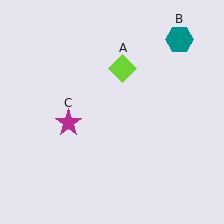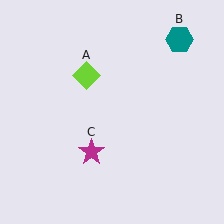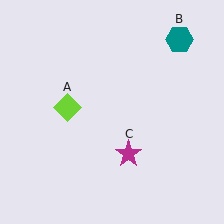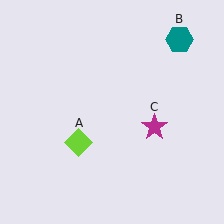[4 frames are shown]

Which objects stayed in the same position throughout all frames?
Teal hexagon (object B) remained stationary.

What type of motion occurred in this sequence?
The lime diamond (object A), magenta star (object C) rotated counterclockwise around the center of the scene.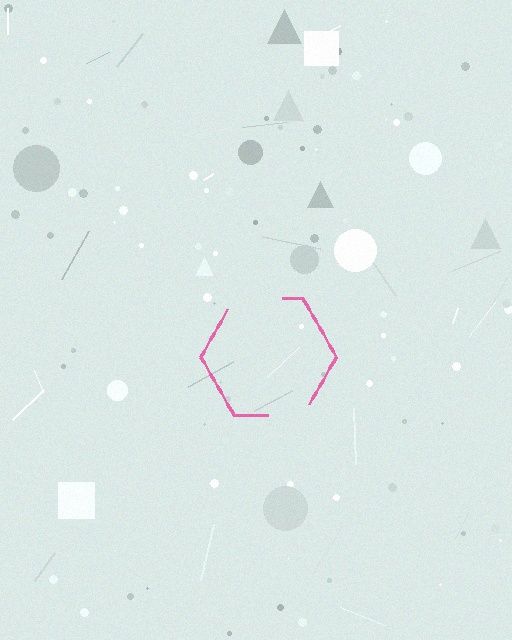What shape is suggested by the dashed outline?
The dashed outline suggests a hexagon.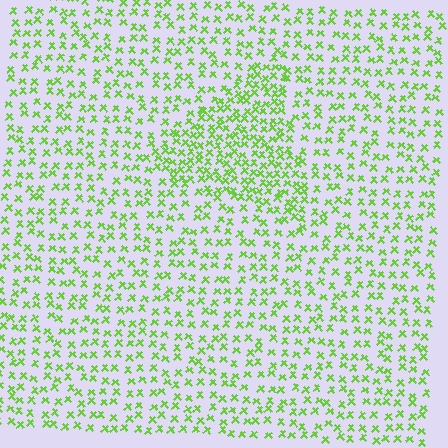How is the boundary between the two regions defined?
The boundary is defined by a change in element density (approximately 1.8x ratio). All elements are the same color, size, and shape.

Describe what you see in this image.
The image contains small lime elements arranged at two different densities. A triangle-shaped region is visible where the elements are more densely packed than the surrounding area.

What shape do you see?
I see a triangle.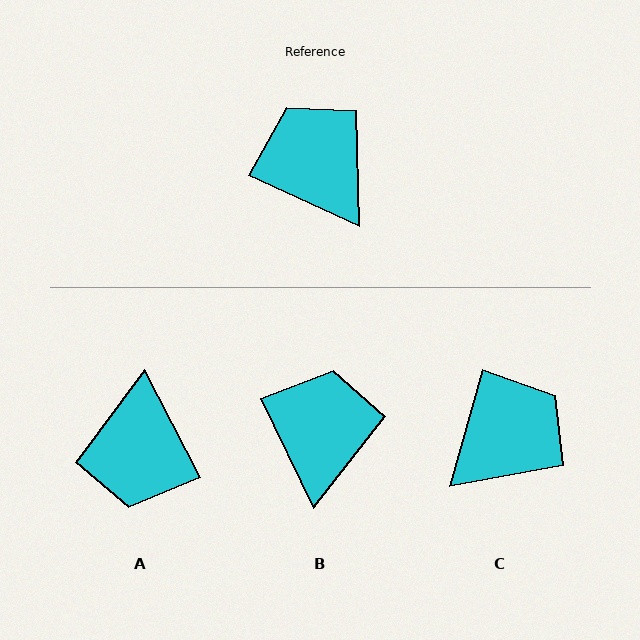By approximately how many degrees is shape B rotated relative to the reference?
Approximately 40 degrees clockwise.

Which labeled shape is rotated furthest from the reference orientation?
A, about 142 degrees away.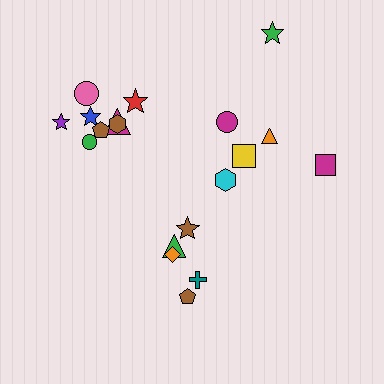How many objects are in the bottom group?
There are 5 objects.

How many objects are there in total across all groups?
There are 19 objects.